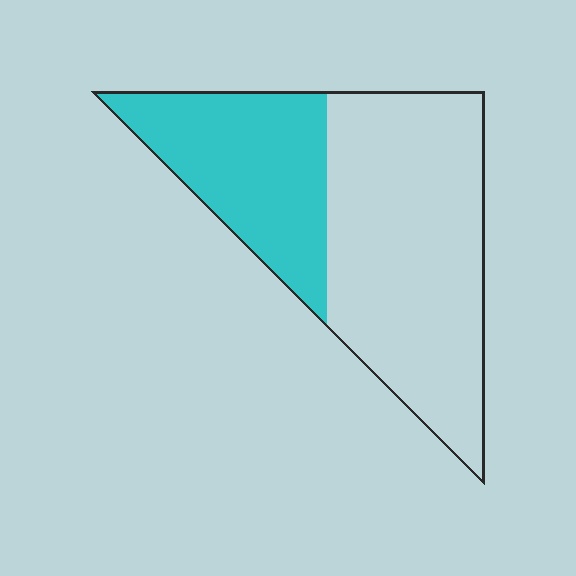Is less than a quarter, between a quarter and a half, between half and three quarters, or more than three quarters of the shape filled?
Between a quarter and a half.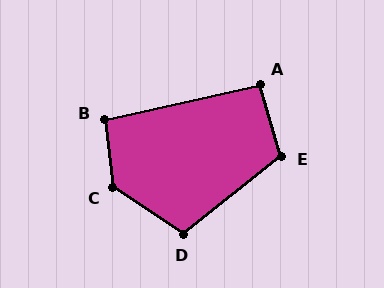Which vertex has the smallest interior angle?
A, at approximately 94 degrees.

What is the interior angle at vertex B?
Approximately 96 degrees (obtuse).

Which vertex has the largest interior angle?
C, at approximately 130 degrees.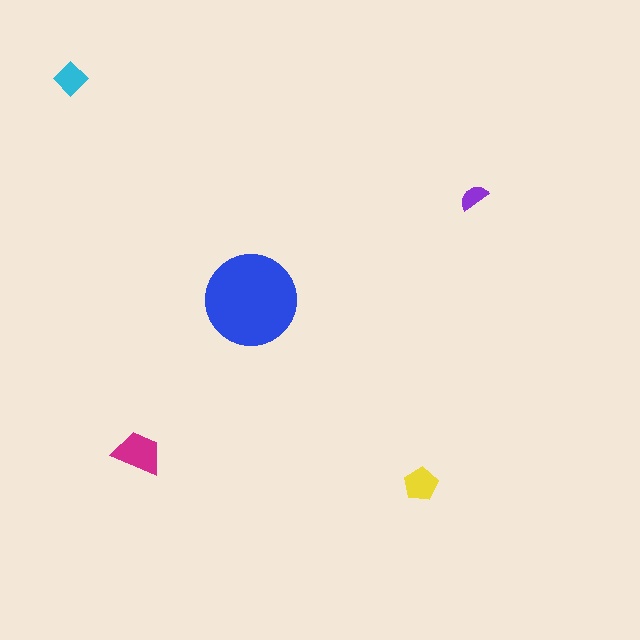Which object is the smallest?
The purple semicircle.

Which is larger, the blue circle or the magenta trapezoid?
The blue circle.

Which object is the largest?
The blue circle.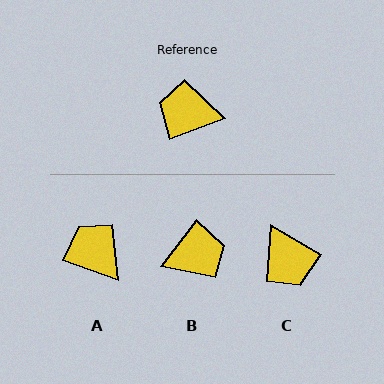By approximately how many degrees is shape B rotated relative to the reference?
Approximately 148 degrees clockwise.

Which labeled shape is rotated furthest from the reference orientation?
B, about 148 degrees away.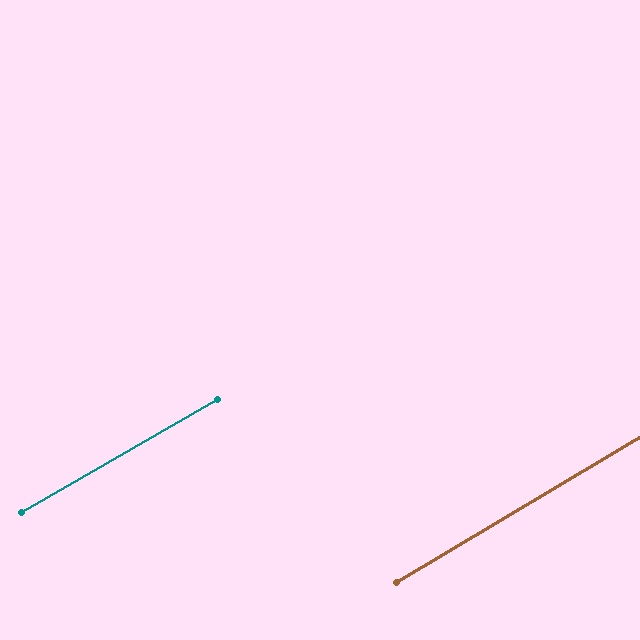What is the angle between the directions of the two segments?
Approximately 1 degree.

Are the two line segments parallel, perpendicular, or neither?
Parallel — their directions differ by only 1.0°.